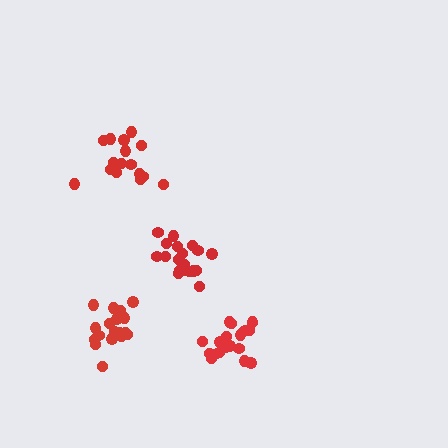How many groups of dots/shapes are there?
There are 4 groups.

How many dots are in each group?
Group 1: 18 dots, Group 2: 21 dots, Group 3: 21 dots, Group 4: 17 dots (77 total).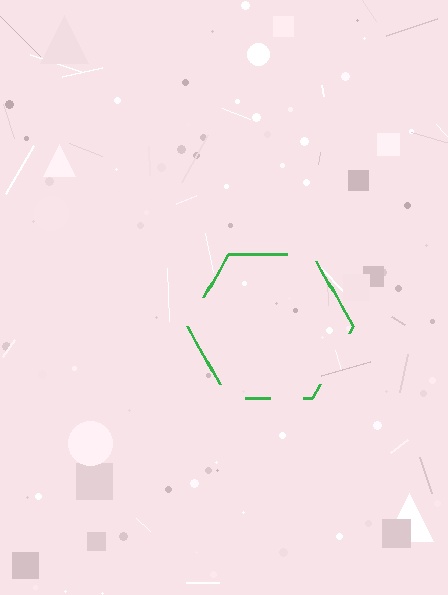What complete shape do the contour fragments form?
The contour fragments form a hexagon.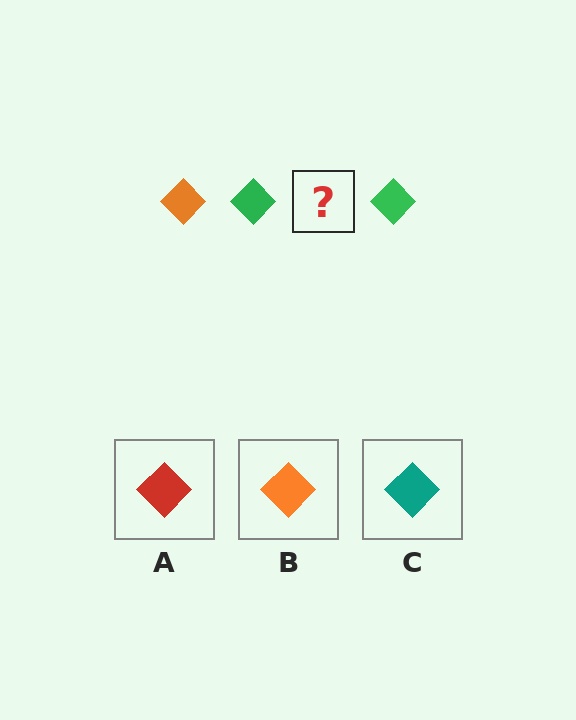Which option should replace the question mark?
Option B.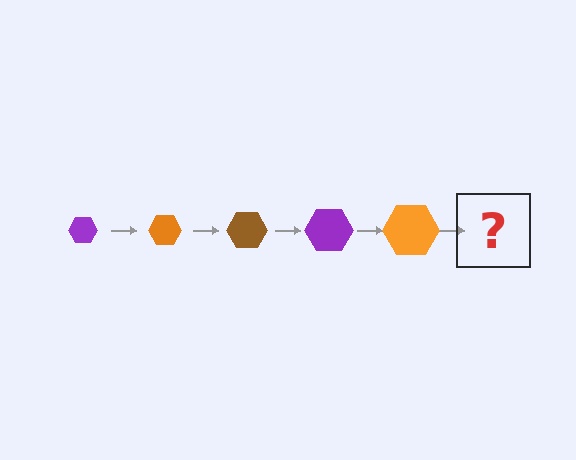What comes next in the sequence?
The next element should be a brown hexagon, larger than the previous one.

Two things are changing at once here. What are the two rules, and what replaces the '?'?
The two rules are that the hexagon grows larger each step and the color cycles through purple, orange, and brown. The '?' should be a brown hexagon, larger than the previous one.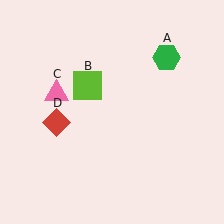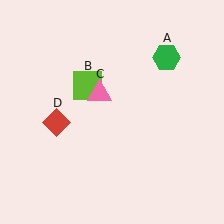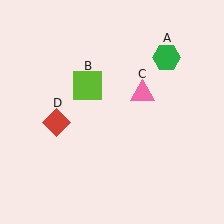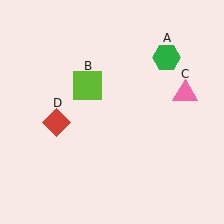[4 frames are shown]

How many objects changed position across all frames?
1 object changed position: pink triangle (object C).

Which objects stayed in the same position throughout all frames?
Green hexagon (object A) and lime square (object B) and red diamond (object D) remained stationary.